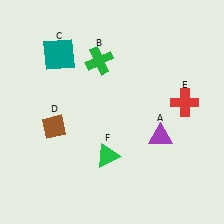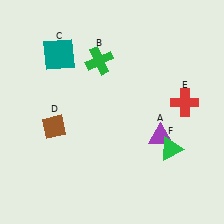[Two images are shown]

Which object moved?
The green triangle (F) moved right.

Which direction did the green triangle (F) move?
The green triangle (F) moved right.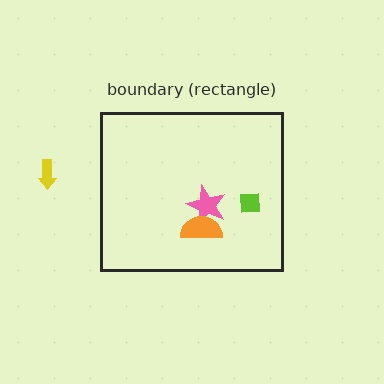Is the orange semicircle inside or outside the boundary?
Inside.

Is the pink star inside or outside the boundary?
Inside.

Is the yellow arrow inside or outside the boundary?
Outside.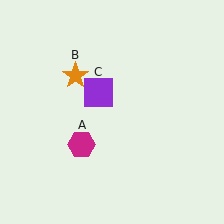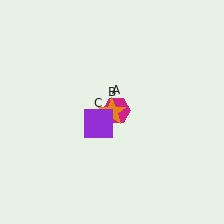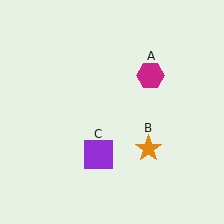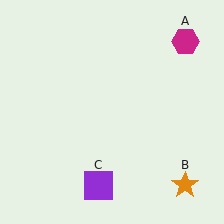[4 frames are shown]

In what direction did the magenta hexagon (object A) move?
The magenta hexagon (object A) moved up and to the right.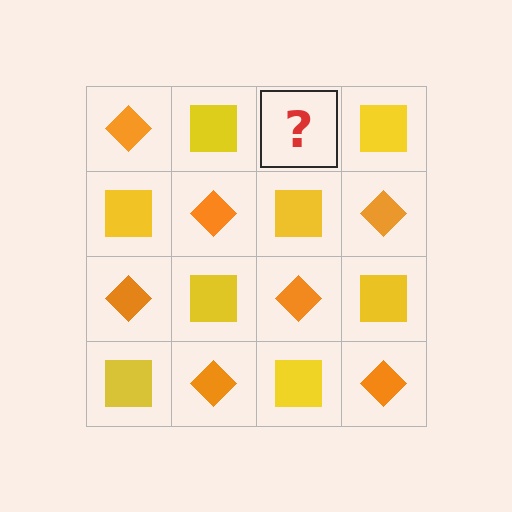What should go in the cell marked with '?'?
The missing cell should contain an orange diamond.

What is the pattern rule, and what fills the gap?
The rule is that it alternates orange diamond and yellow square in a checkerboard pattern. The gap should be filled with an orange diamond.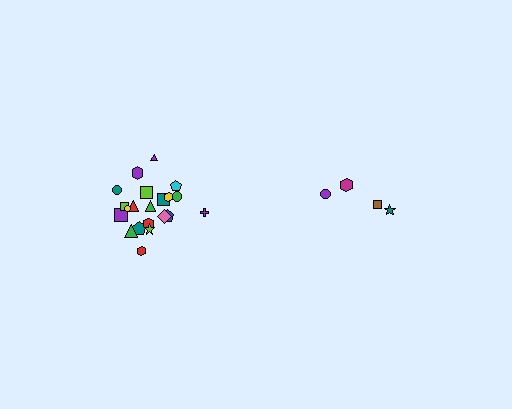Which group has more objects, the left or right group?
The left group.